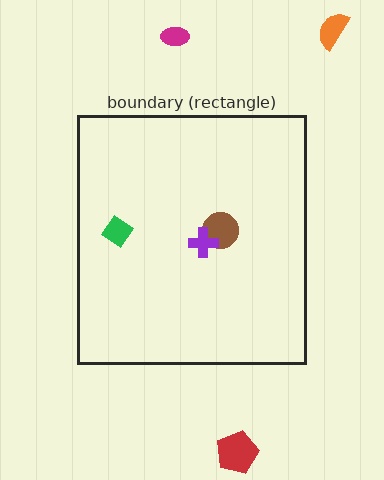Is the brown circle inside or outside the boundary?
Inside.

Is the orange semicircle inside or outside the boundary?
Outside.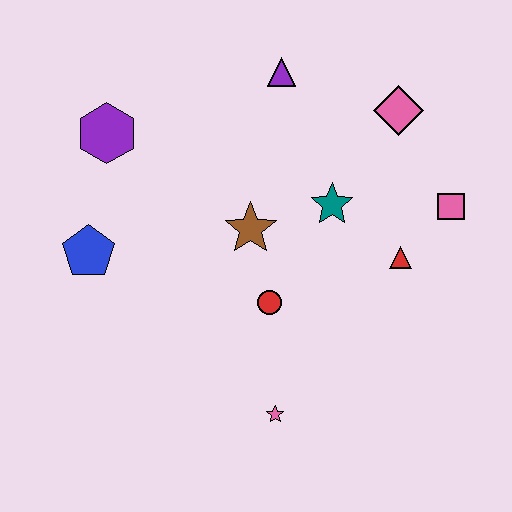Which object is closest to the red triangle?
The pink square is closest to the red triangle.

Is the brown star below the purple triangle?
Yes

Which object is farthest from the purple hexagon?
The pink square is farthest from the purple hexagon.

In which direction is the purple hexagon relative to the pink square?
The purple hexagon is to the left of the pink square.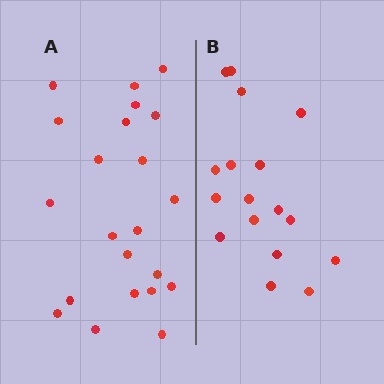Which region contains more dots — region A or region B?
Region A (the left region) has more dots.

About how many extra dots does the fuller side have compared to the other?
Region A has about 5 more dots than region B.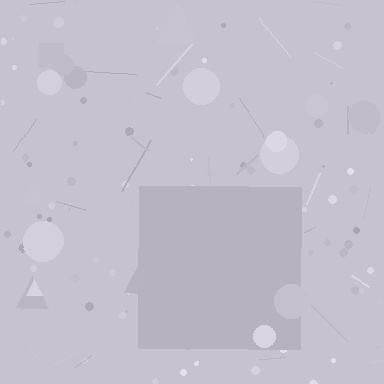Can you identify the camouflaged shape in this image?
The camouflaged shape is a square.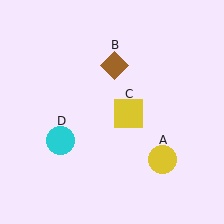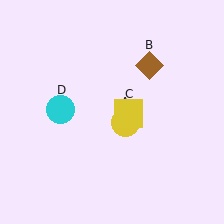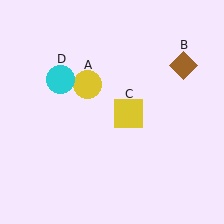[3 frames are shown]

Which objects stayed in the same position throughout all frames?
Yellow square (object C) remained stationary.